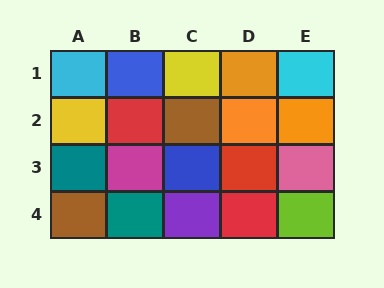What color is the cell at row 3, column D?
Red.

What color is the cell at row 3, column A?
Teal.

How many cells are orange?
3 cells are orange.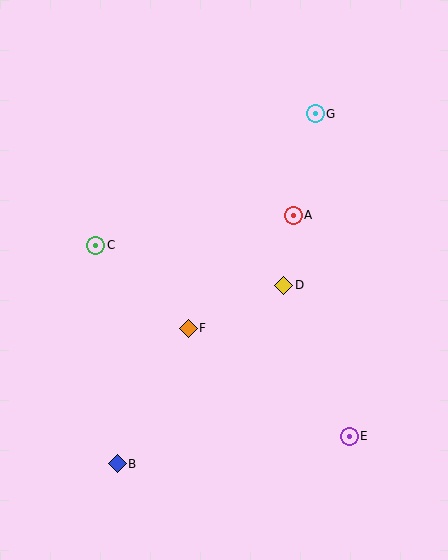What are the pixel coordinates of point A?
Point A is at (293, 215).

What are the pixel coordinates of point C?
Point C is at (96, 245).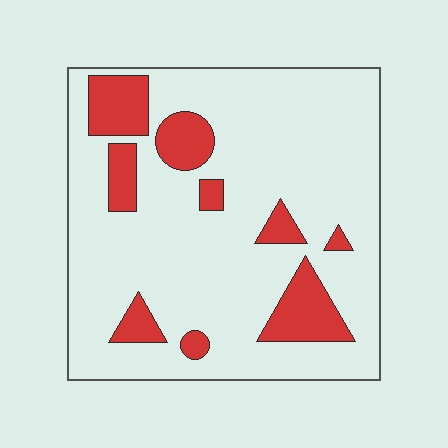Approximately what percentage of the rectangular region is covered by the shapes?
Approximately 20%.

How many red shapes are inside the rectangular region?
9.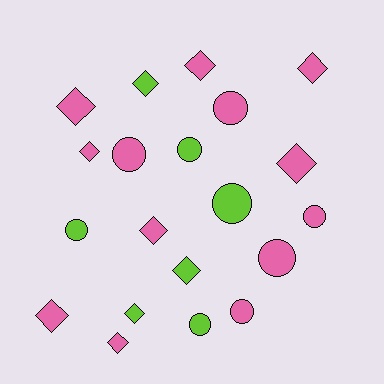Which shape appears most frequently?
Diamond, with 11 objects.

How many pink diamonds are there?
There are 8 pink diamonds.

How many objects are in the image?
There are 20 objects.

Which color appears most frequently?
Pink, with 13 objects.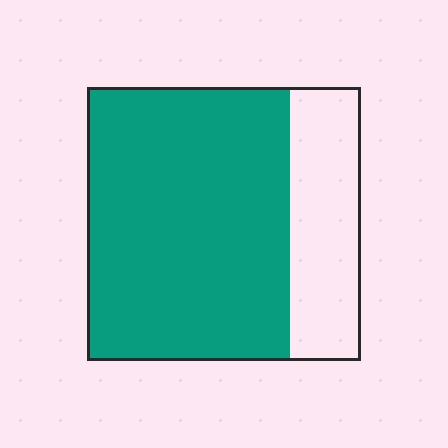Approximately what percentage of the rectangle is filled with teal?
Approximately 75%.